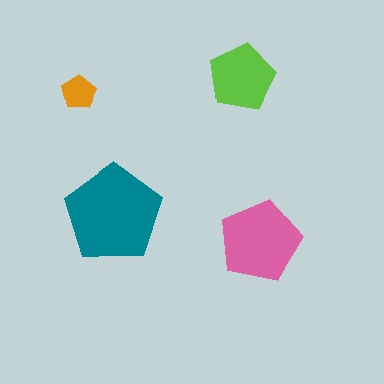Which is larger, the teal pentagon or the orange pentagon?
The teal one.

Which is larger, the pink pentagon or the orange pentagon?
The pink one.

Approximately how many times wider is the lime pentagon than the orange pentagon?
About 2 times wider.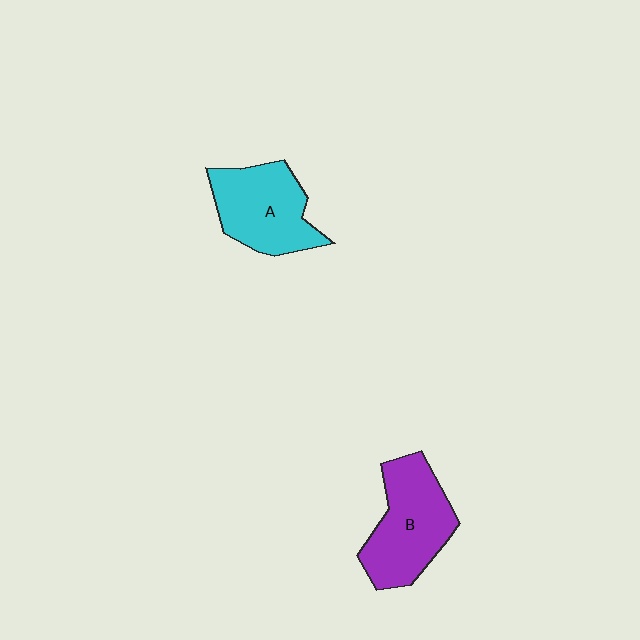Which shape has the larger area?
Shape B (purple).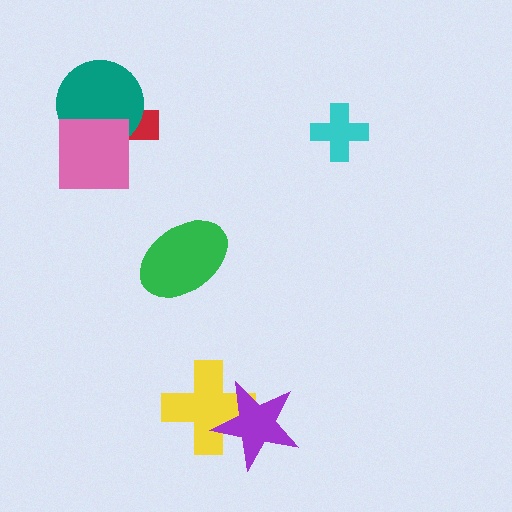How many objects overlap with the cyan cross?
0 objects overlap with the cyan cross.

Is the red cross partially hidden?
Yes, it is partially covered by another shape.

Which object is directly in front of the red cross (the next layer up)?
The teal circle is directly in front of the red cross.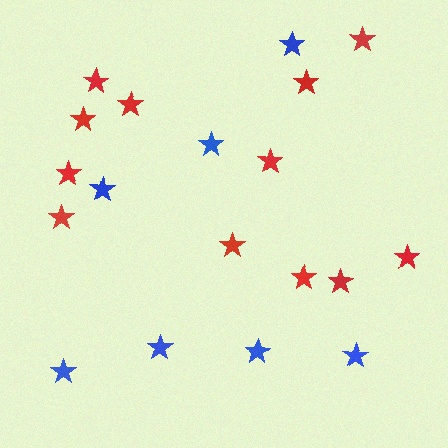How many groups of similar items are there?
There are 2 groups: one group of red stars (12) and one group of blue stars (7).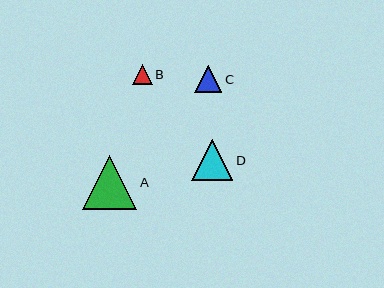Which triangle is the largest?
Triangle A is the largest with a size of approximately 54 pixels.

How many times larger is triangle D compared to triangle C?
Triangle D is approximately 1.5 times the size of triangle C.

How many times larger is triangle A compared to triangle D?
Triangle A is approximately 1.3 times the size of triangle D.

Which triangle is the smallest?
Triangle B is the smallest with a size of approximately 20 pixels.